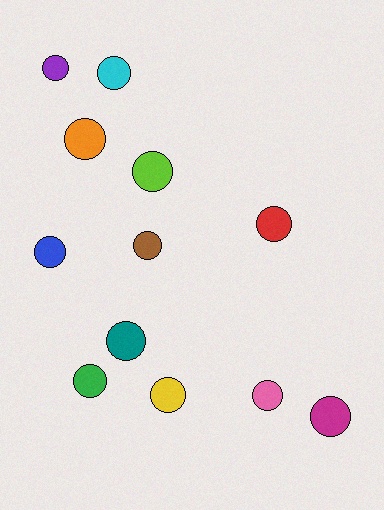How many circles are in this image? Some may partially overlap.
There are 12 circles.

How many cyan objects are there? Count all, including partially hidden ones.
There is 1 cyan object.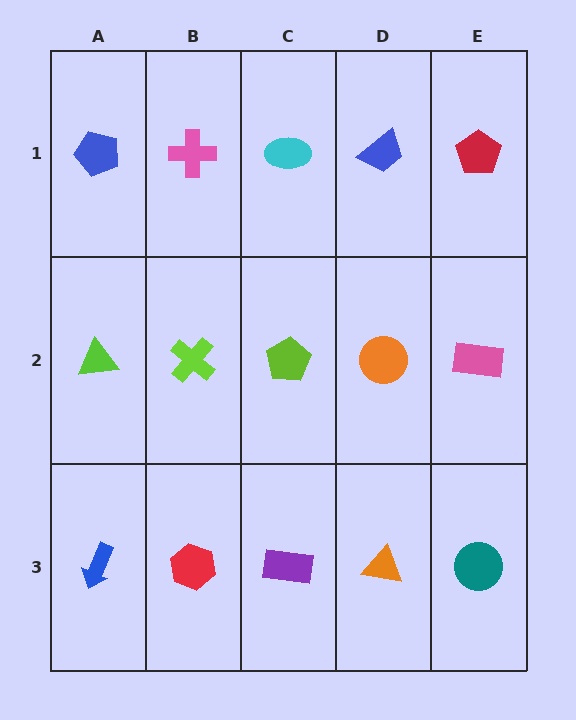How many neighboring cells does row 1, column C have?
3.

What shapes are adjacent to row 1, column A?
A lime triangle (row 2, column A), a pink cross (row 1, column B).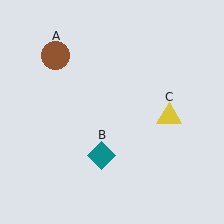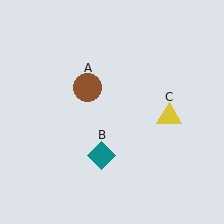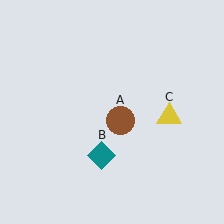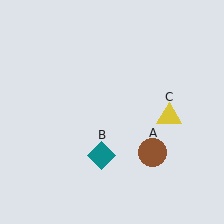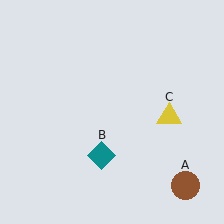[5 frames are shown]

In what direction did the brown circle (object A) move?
The brown circle (object A) moved down and to the right.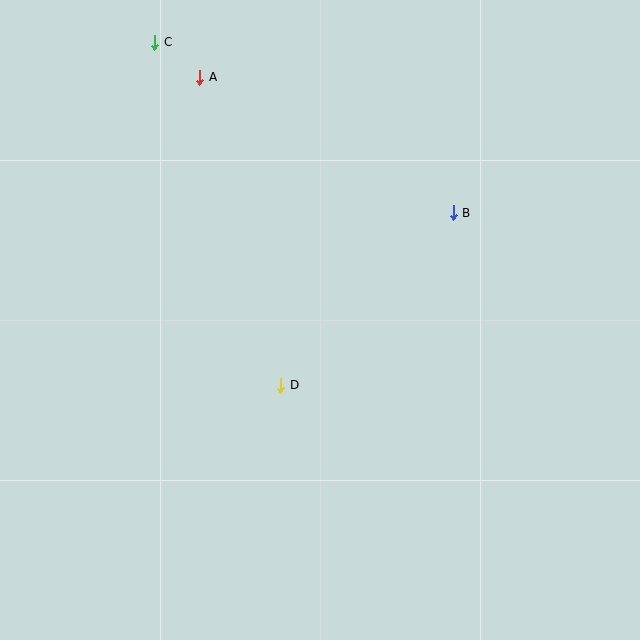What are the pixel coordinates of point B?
Point B is at (453, 213).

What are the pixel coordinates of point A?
Point A is at (199, 77).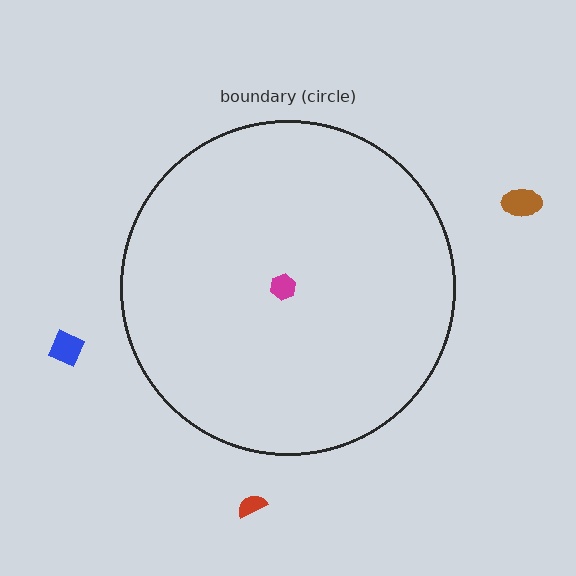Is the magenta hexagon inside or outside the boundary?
Inside.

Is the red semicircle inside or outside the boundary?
Outside.